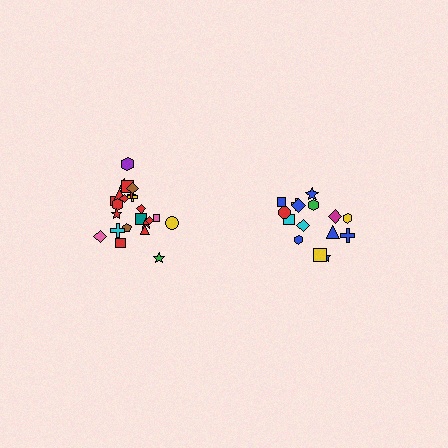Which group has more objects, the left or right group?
The left group.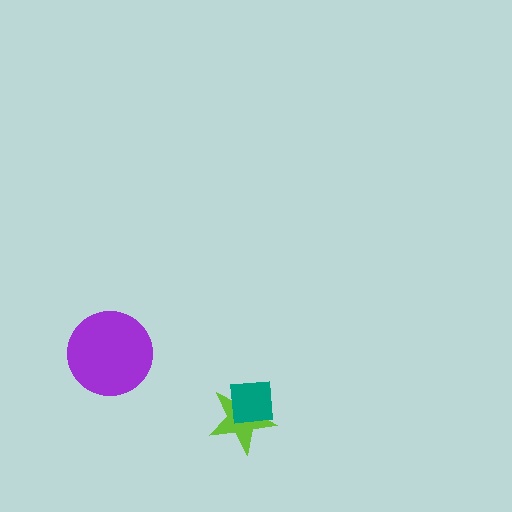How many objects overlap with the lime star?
1 object overlaps with the lime star.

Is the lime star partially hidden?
Yes, it is partially covered by another shape.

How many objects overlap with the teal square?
1 object overlaps with the teal square.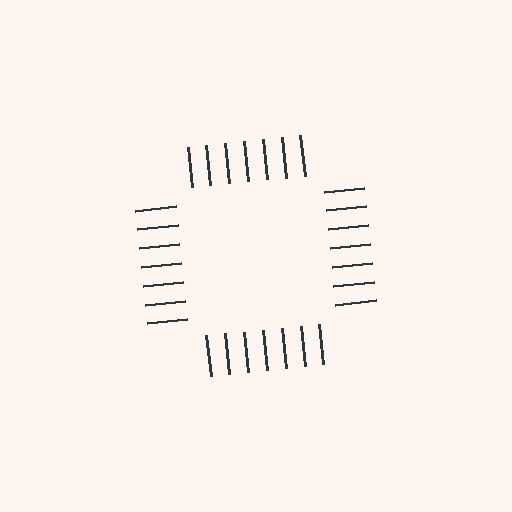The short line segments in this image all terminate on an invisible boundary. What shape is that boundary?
An illusory square — the line segments terminate on its edges but no continuous stroke is drawn.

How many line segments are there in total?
28 — 7 along each of the 4 edges.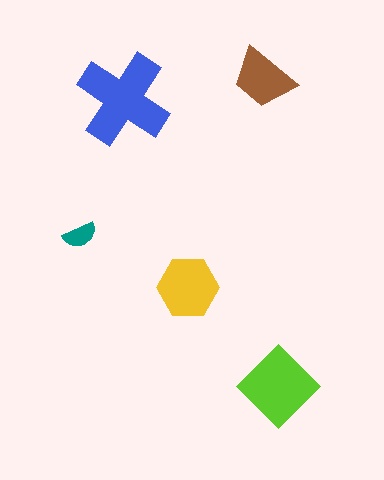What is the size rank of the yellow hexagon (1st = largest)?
3rd.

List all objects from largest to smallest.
The blue cross, the lime diamond, the yellow hexagon, the brown trapezoid, the teal semicircle.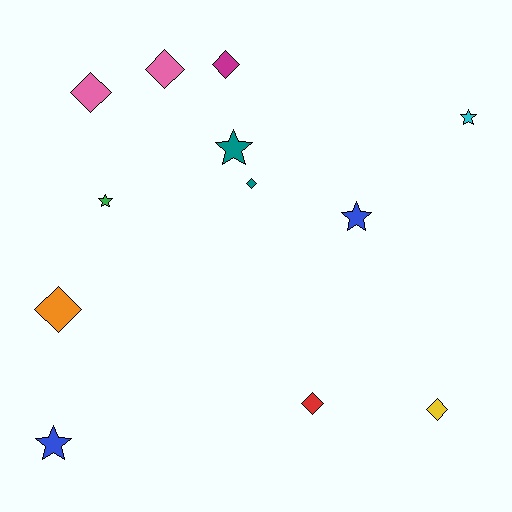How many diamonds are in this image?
There are 7 diamonds.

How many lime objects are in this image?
There are no lime objects.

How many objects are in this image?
There are 12 objects.